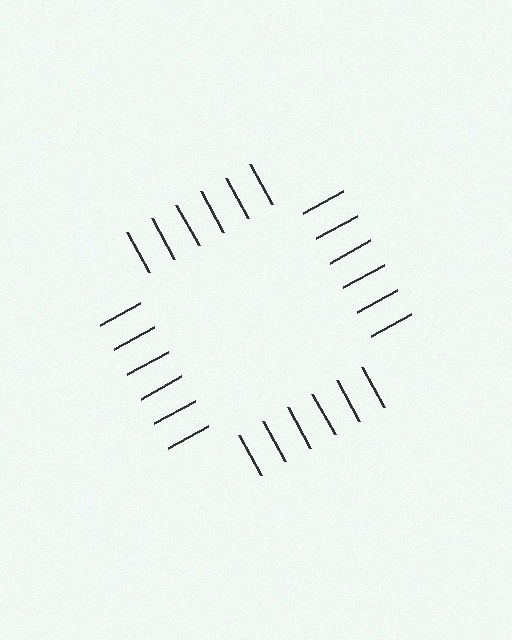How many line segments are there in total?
24 — 6 along each of the 4 edges.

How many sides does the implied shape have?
4 sides — the line-ends trace a square.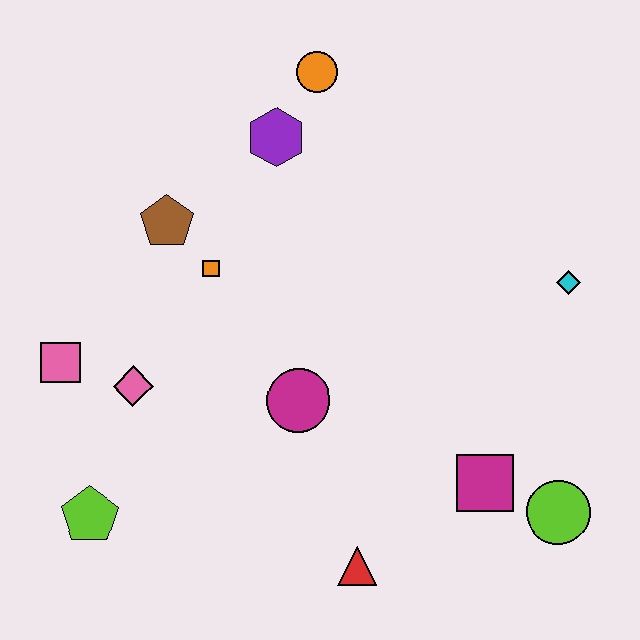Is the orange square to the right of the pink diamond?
Yes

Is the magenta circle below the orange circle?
Yes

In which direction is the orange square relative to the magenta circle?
The orange square is above the magenta circle.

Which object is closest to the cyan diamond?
The magenta square is closest to the cyan diamond.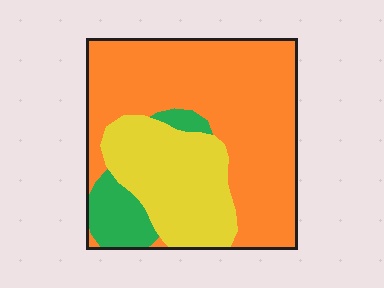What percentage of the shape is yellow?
Yellow covers about 30% of the shape.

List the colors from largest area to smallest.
From largest to smallest: orange, yellow, green.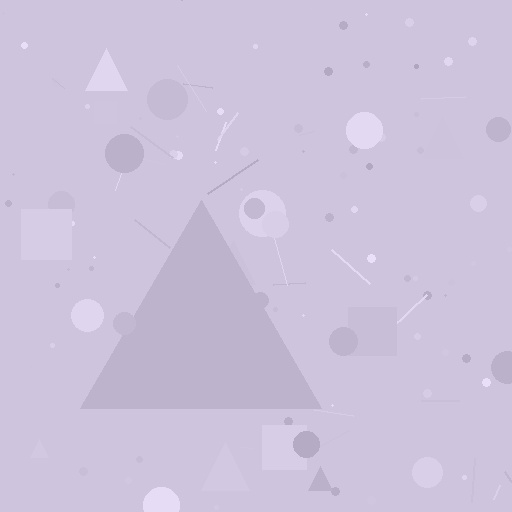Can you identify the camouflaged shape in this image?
The camouflaged shape is a triangle.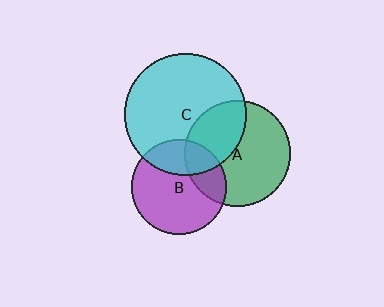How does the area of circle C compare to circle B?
Approximately 1.7 times.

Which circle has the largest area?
Circle C (cyan).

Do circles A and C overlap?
Yes.